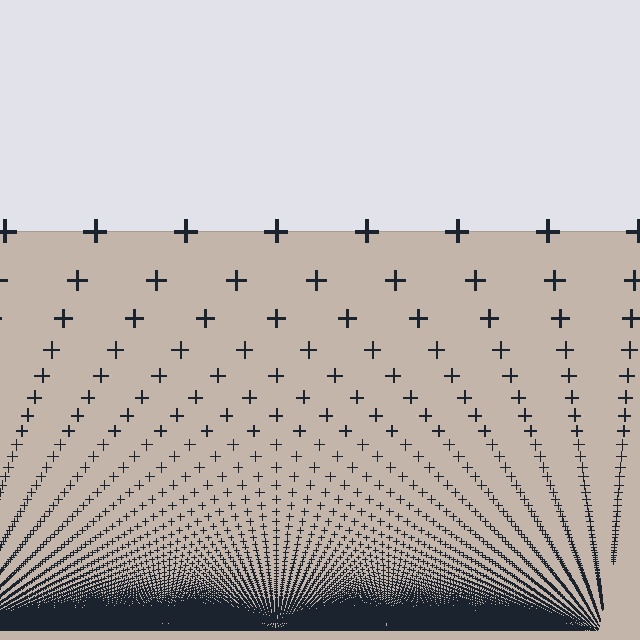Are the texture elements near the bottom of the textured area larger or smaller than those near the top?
Smaller. The gradient is inverted — elements near the bottom are smaller and denser.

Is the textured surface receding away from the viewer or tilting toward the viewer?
The surface appears to tilt toward the viewer. Texture elements get larger and sparser toward the top.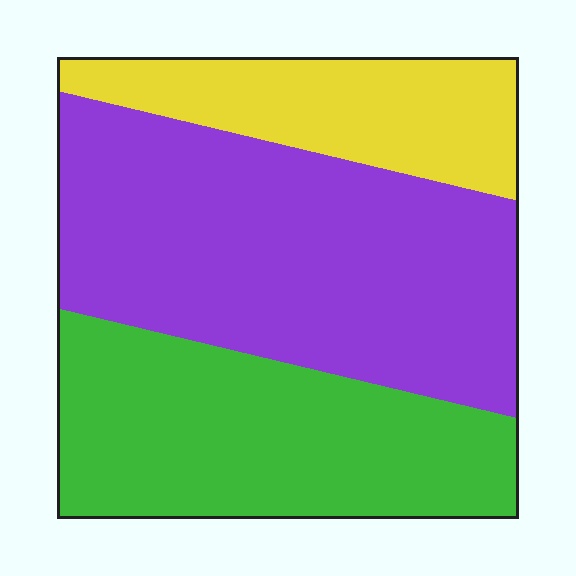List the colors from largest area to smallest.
From largest to smallest: purple, green, yellow.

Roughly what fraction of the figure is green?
Green covers roughly 35% of the figure.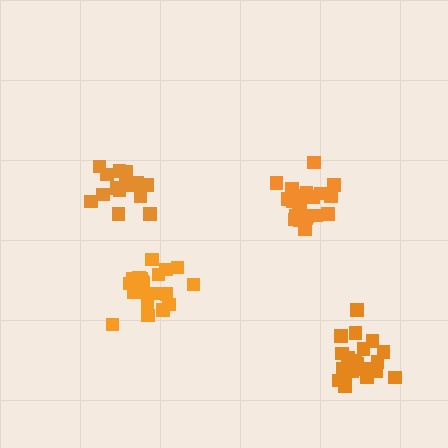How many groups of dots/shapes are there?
There are 4 groups.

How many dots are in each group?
Group 1: 20 dots, Group 2: 21 dots, Group 3: 16 dots, Group 4: 21 dots (78 total).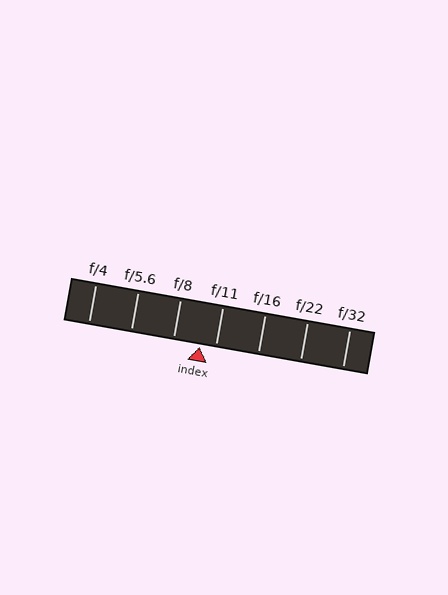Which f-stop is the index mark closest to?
The index mark is closest to f/11.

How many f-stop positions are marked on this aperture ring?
There are 7 f-stop positions marked.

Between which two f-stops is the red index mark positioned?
The index mark is between f/8 and f/11.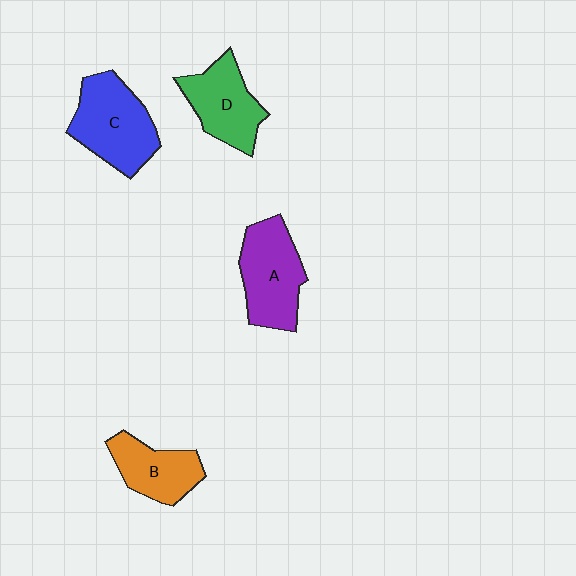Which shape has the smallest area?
Shape B (orange).